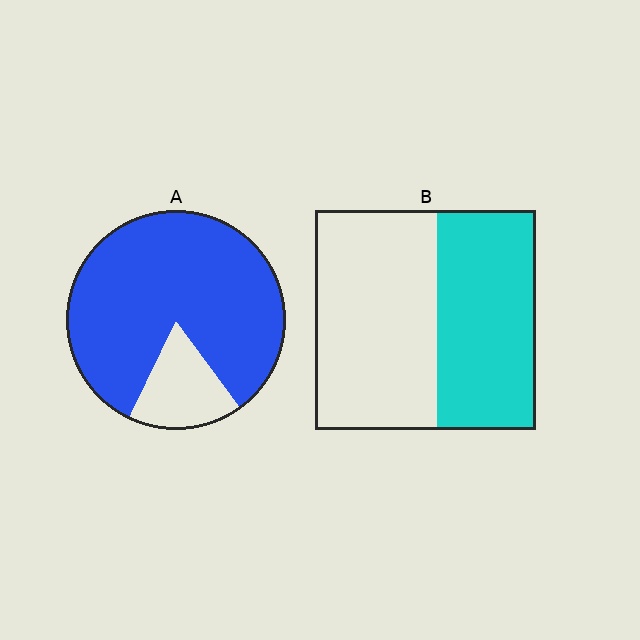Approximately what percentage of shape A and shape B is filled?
A is approximately 85% and B is approximately 45%.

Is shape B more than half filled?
No.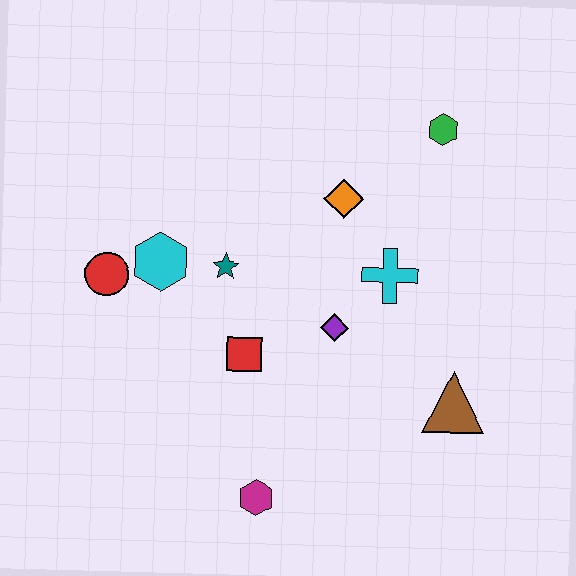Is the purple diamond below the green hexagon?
Yes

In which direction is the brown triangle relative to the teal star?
The brown triangle is to the right of the teal star.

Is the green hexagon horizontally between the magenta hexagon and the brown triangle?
Yes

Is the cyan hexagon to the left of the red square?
Yes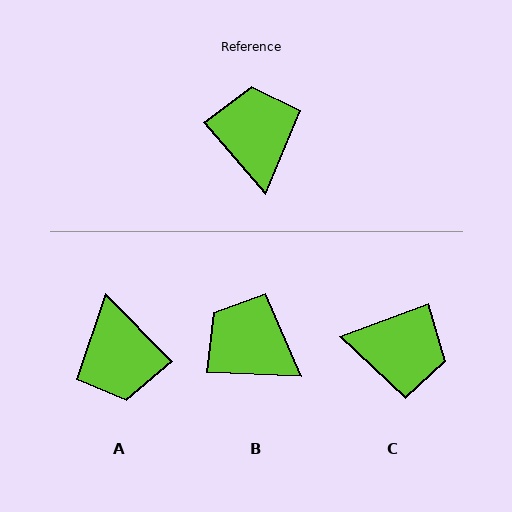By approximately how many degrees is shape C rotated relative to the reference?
Approximately 111 degrees clockwise.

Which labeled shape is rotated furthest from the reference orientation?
A, about 176 degrees away.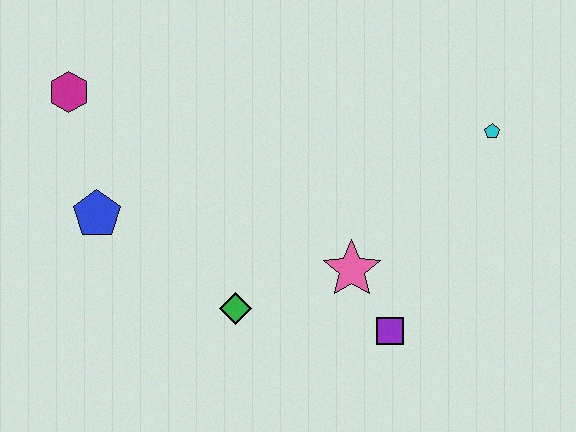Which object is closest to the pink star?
The purple square is closest to the pink star.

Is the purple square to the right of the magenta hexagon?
Yes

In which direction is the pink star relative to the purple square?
The pink star is above the purple square.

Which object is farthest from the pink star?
The magenta hexagon is farthest from the pink star.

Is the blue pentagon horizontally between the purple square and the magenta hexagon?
Yes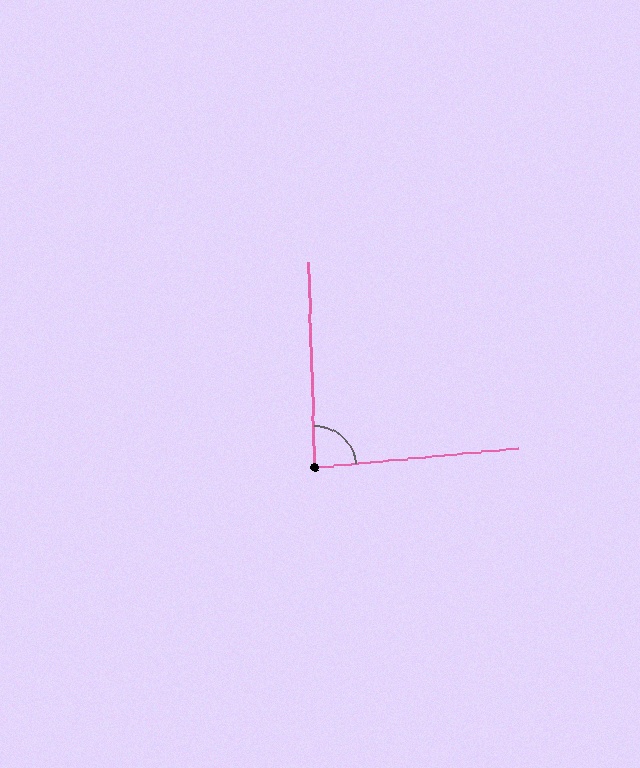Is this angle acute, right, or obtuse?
It is approximately a right angle.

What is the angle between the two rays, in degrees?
Approximately 86 degrees.